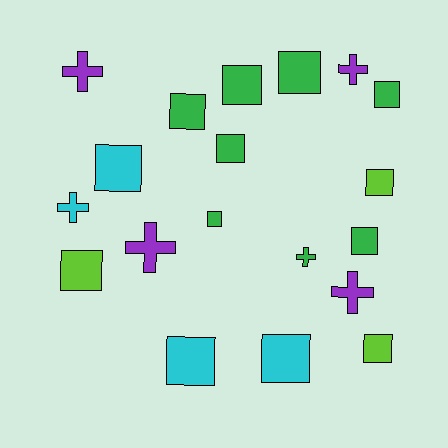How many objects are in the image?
There are 19 objects.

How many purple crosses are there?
There are 4 purple crosses.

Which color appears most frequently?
Green, with 8 objects.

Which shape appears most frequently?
Square, with 13 objects.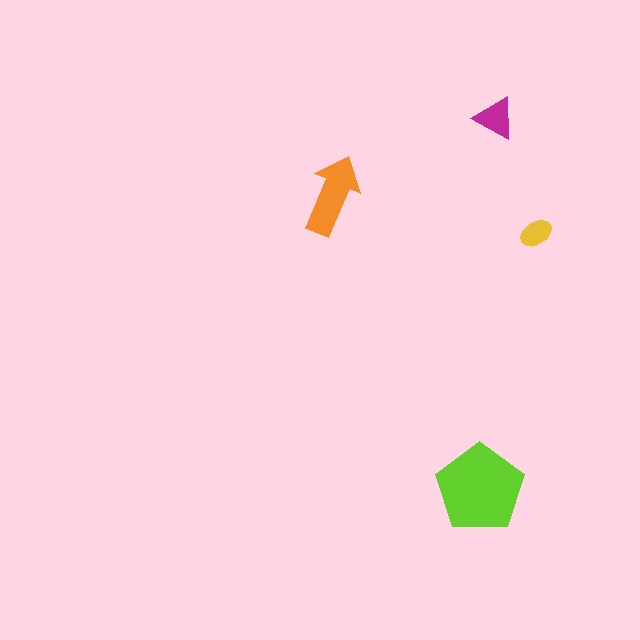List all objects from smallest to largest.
The yellow ellipse, the magenta triangle, the orange arrow, the lime pentagon.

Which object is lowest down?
The lime pentagon is bottommost.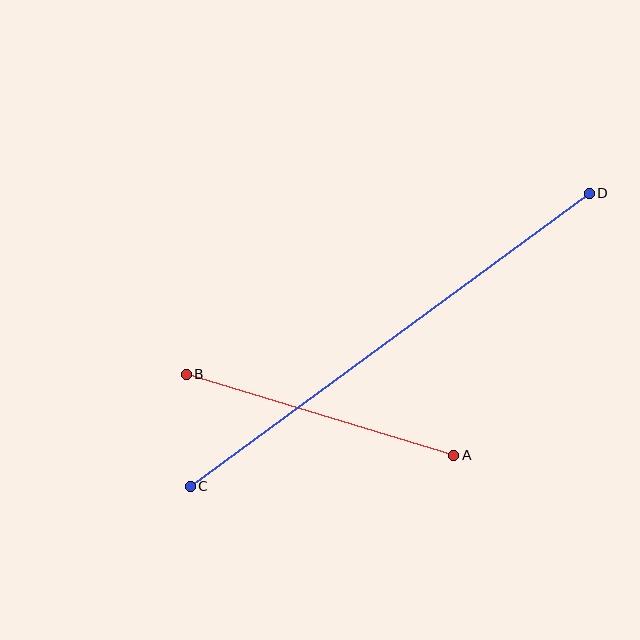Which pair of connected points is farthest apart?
Points C and D are farthest apart.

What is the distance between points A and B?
The distance is approximately 280 pixels.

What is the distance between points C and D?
The distance is approximately 495 pixels.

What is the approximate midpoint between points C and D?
The midpoint is at approximately (390, 340) pixels.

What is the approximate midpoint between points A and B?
The midpoint is at approximately (320, 415) pixels.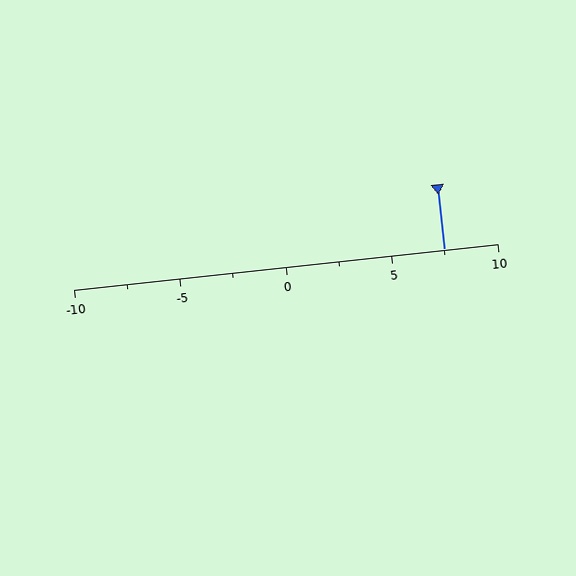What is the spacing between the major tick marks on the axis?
The major ticks are spaced 5 apart.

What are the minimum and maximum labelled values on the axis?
The axis runs from -10 to 10.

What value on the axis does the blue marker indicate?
The marker indicates approximately 7.5.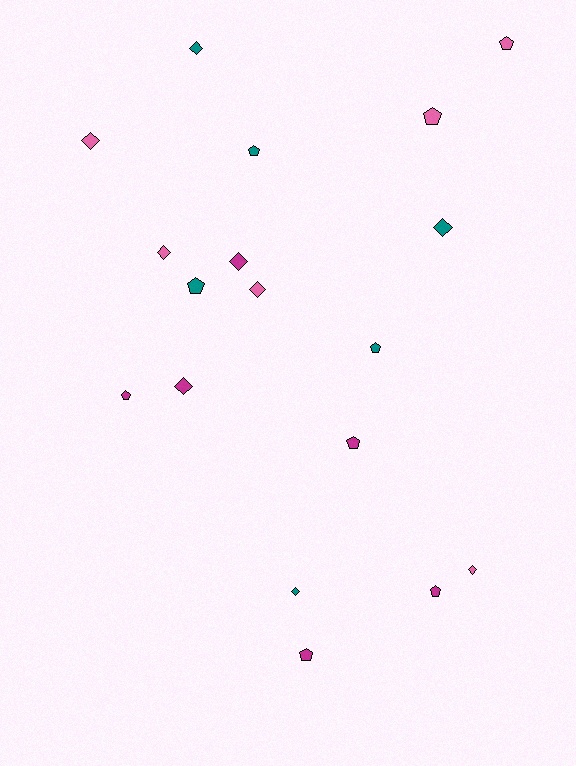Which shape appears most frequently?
Diamond, with 9 objects.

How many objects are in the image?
There are 18 objects.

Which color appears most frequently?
Magenta, with 6 objects.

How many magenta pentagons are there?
There are 4 magenta pentagons.